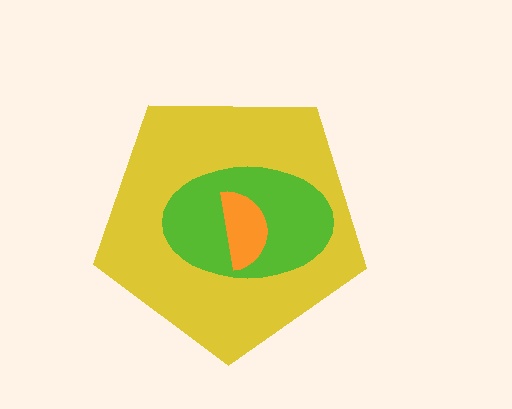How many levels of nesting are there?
3.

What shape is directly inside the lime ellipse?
The orange semicircle.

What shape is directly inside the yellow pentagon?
The lime ellipse.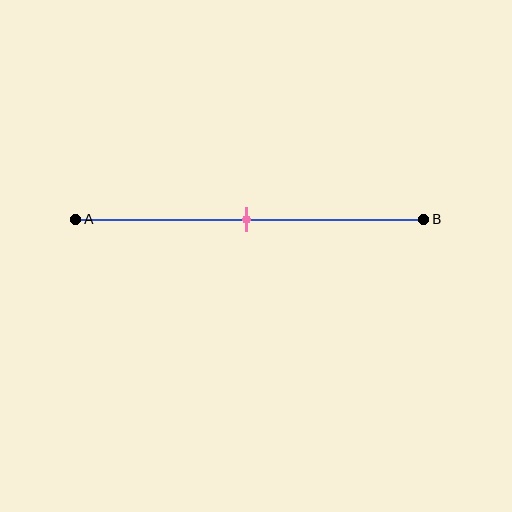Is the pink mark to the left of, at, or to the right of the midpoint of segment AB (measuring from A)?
The pink mark is approximately at the midpoint of segment AB.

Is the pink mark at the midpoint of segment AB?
Yes, the mark is approximately at the midpoint.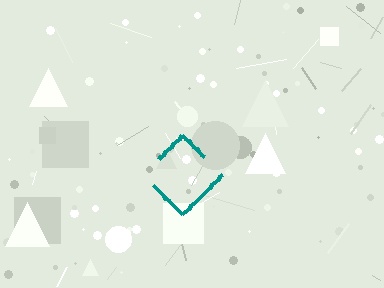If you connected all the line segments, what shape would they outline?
They would outline a diamond.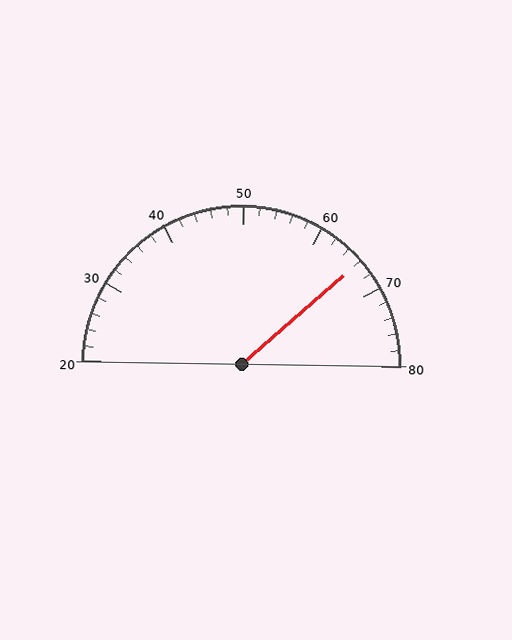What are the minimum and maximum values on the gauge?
The gauge ranges from 20 to 80.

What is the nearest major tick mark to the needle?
The nearest major tick mark is 70.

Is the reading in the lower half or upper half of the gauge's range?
The reading is in the upper half of the range (20 to 80).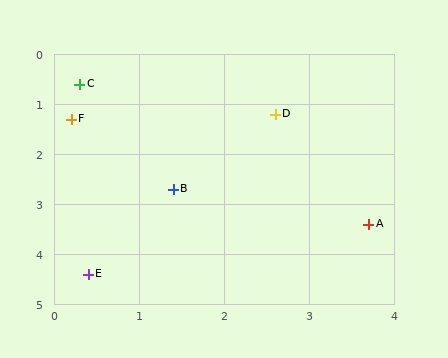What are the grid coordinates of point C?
Point C is at approximately (0.3, 0.6).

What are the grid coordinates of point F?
Point F is at approximately (0.2, 1.3).